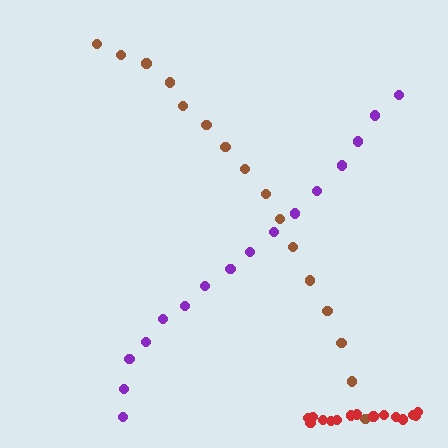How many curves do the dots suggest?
There are 3 distinct paths.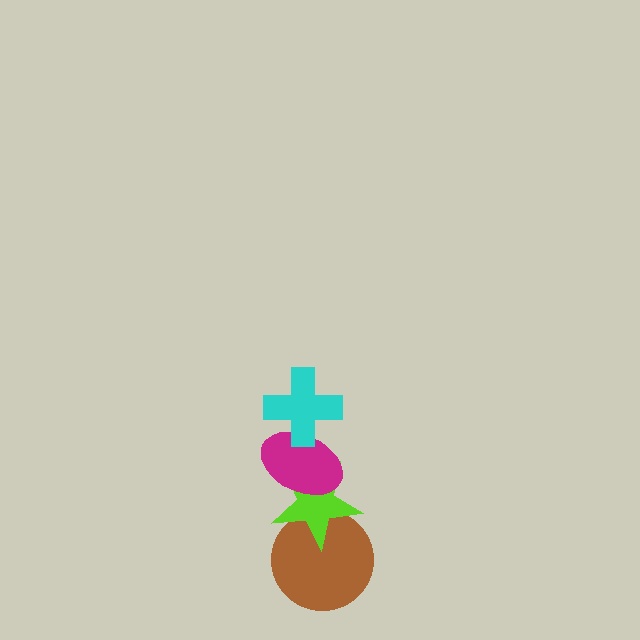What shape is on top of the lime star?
The magenta ellipse is on top of the lime star.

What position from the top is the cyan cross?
The cyan cross is 1st from the top.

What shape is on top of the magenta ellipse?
The cyan cross is on top of the magenta ellipse.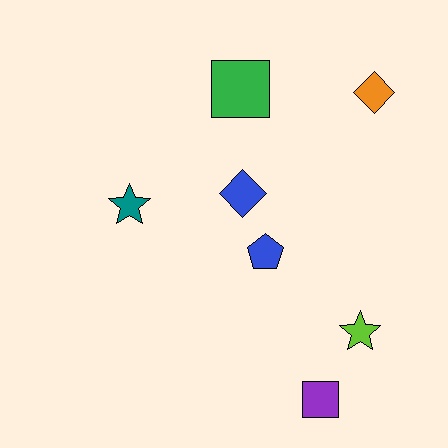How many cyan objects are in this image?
There are no cyan objects.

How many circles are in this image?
There are no circles.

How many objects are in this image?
There are 7 objects.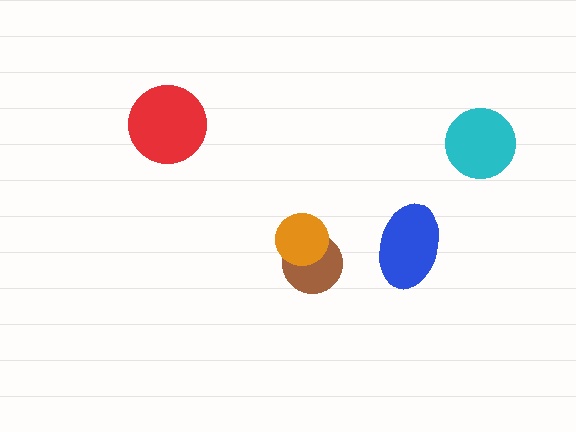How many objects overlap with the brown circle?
1 object overlaps with the brown circle.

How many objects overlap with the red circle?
0 objects overlap with the red circle.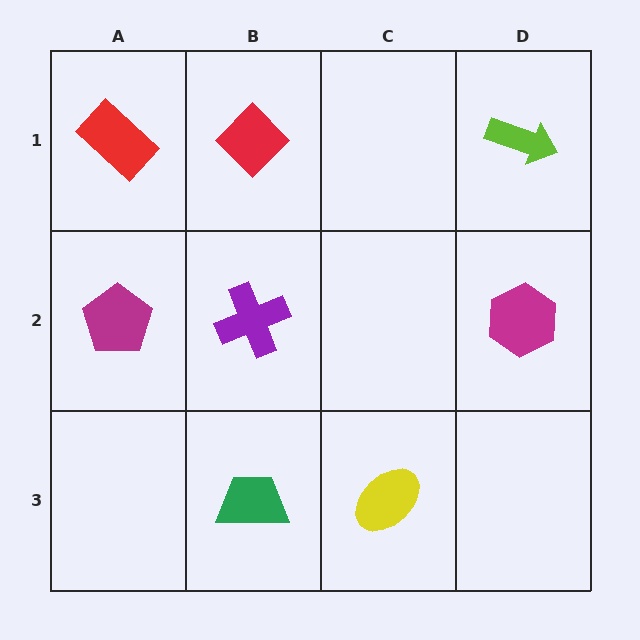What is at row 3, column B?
A green trapezoid.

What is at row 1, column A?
A red rectangle.